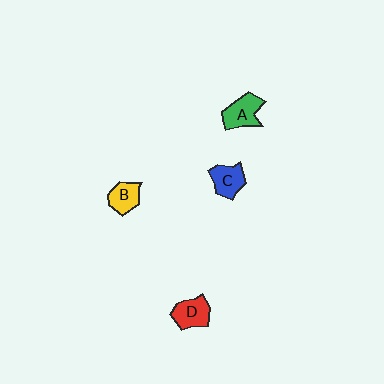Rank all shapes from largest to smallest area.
From largest to smallest: A (green), D (red), C (blue), B (yellow).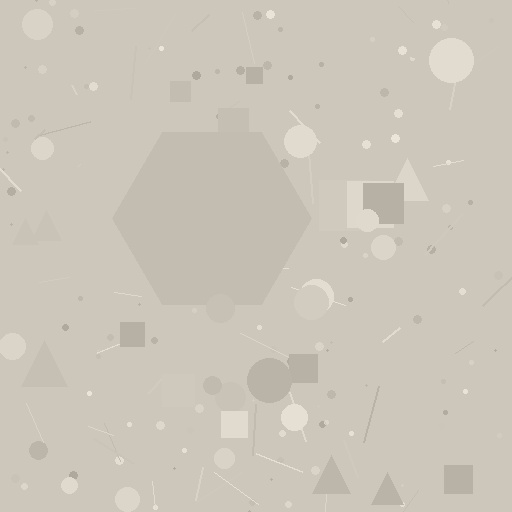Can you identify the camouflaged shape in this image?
The camouflaged shape is a hexagon.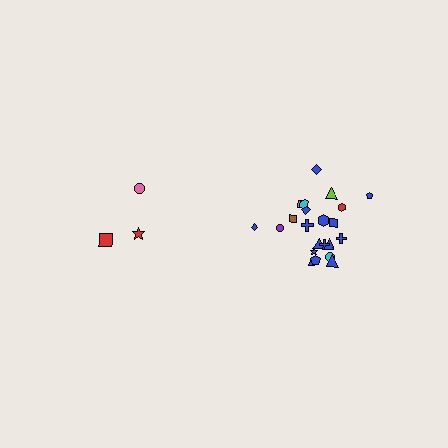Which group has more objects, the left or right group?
The right group.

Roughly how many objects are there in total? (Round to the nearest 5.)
Roughly 25 objects in total.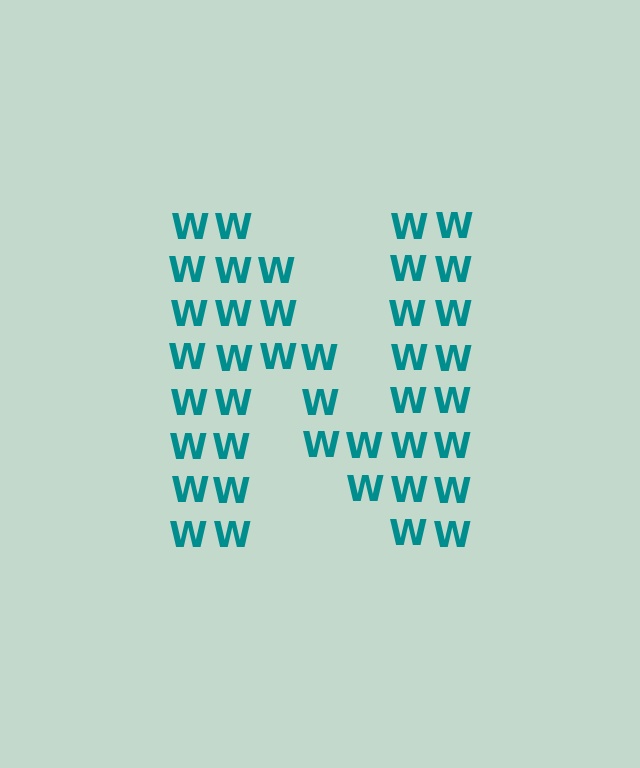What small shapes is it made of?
It is made of small letter W's.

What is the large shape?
The large shape is the letter N.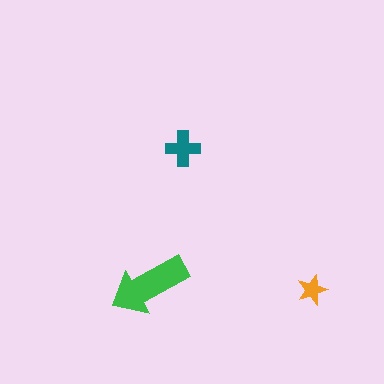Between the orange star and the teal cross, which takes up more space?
The teal cross.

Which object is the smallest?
The orange star.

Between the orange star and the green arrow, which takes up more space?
The green arrow.